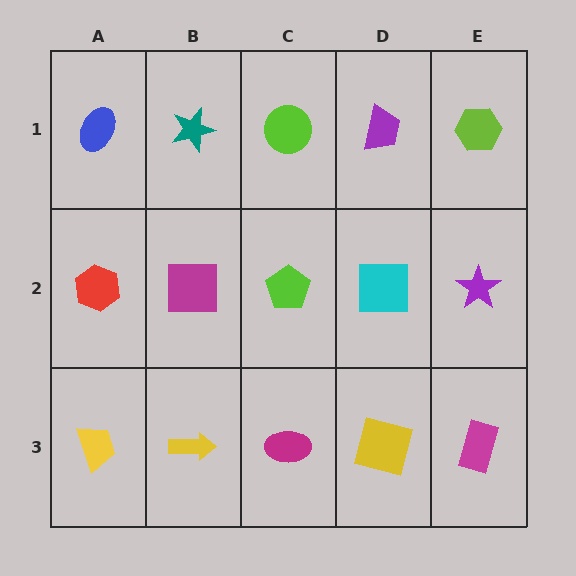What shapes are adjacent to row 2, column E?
A lime hexagon (row 1, column E), a magenta rectangle (row 3, column E), a cyan square (row 2, column D).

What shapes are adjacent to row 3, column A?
A red hexagon (row 2, column A), a yellow arrow (row 3, column B).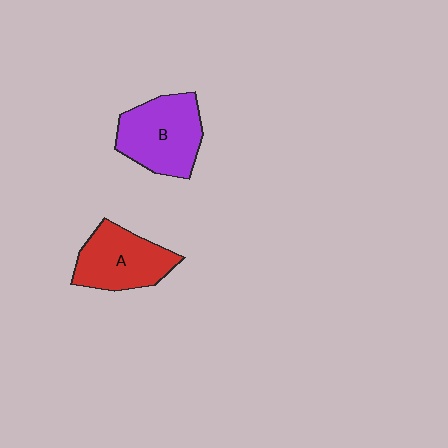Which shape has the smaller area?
Shape A (red).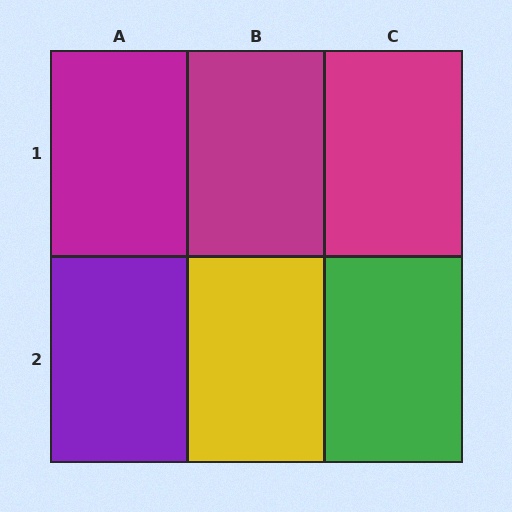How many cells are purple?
1 cell is purple.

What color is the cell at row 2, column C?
Green.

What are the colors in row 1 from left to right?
Magenta, magenta, magenta.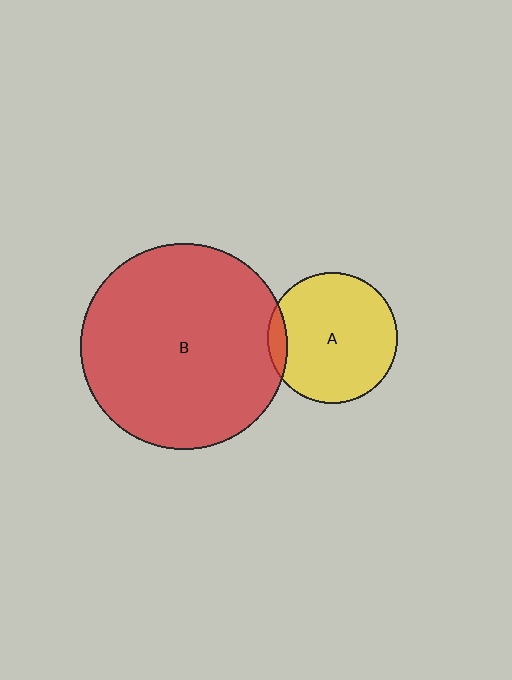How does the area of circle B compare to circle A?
Approximately 2.5 times.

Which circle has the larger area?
Circle B (red).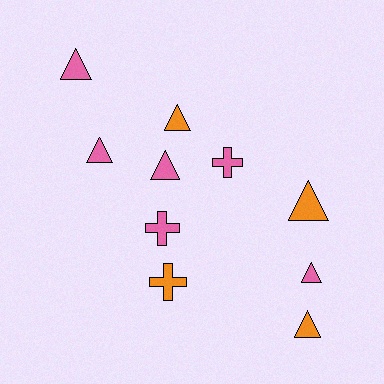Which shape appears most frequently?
Triangle, with 7 objects.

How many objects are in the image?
There are 10 objects.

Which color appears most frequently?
Pink, with 6 objects.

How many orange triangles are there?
There are 3 orange triangles.